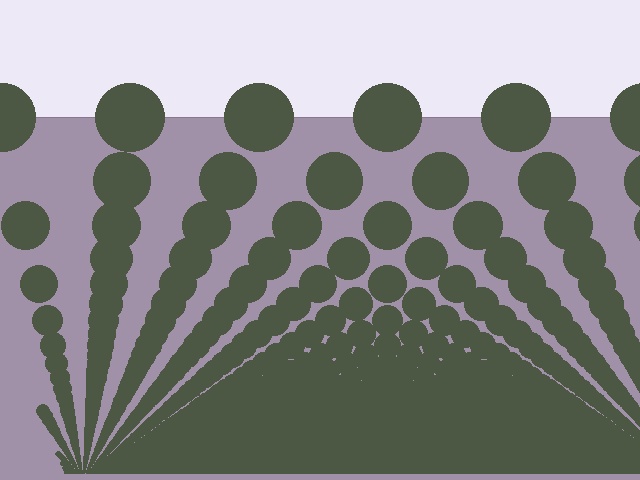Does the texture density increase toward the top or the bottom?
Density increases toward the bottom.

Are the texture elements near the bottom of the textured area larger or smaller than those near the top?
Smaller. The gradient is inverted — elements near the bottom are smaller and denser.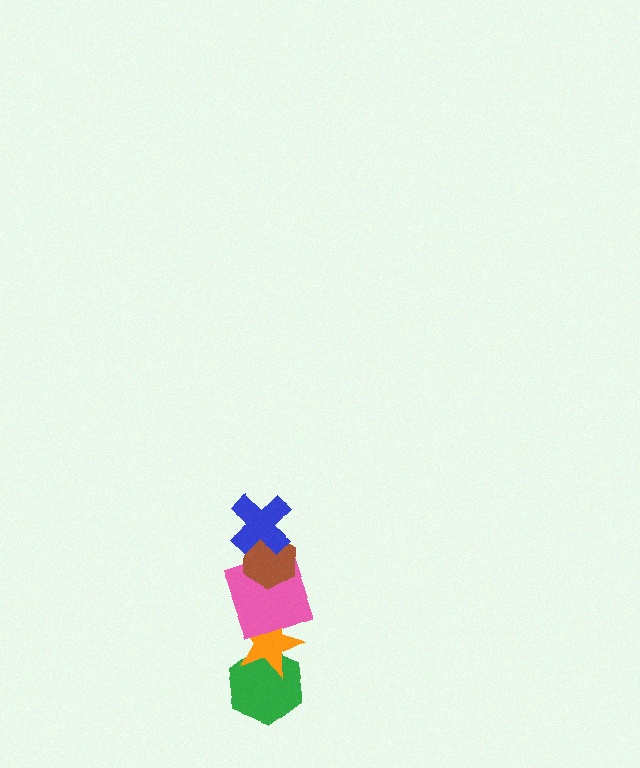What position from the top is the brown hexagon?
The brown hexagon is 2nd from the top.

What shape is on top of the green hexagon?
The orange star is on top of the green hexagon.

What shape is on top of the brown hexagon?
The blue cross is on top of the brown hexagon.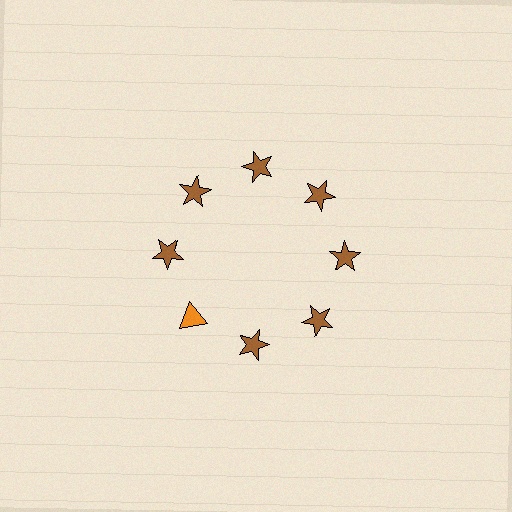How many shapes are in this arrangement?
There are 8 shapes arranged in a ring pattern.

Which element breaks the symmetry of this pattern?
The orange triangle at roughly the 8 o'clock position breaks the symmetry. All other shapes are brown stars.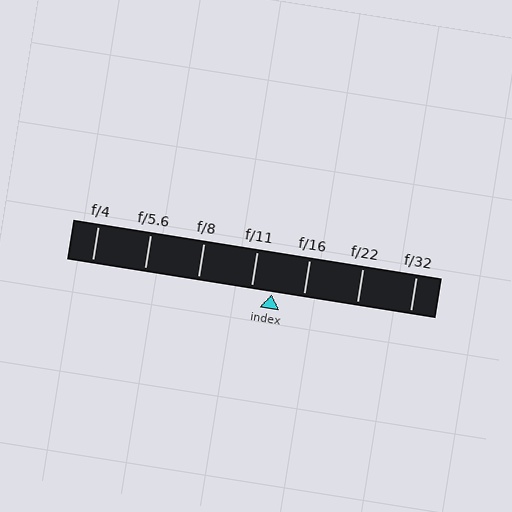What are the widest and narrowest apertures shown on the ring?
The widest aperture shown is f/4 and the narrowest is f/32.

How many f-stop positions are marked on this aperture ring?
There are 7 f-stop positions marked.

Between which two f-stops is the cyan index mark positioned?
The index mark is between f/11 and f/16.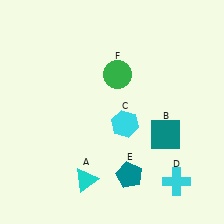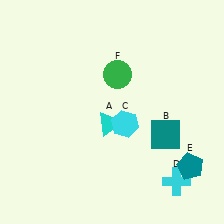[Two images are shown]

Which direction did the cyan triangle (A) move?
The cyan triangle (A) moved up.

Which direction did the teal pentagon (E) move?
The teal pentagon (E) moved right.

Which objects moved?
The objects that moved are: the cyan triangle (A), the teal pentagon (E).